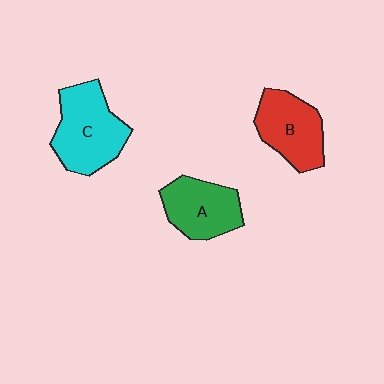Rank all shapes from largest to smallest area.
From largest to smallest: C (cyan), B (red), A (green).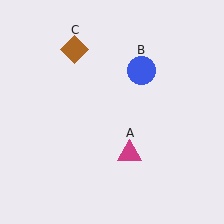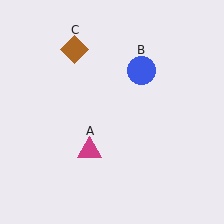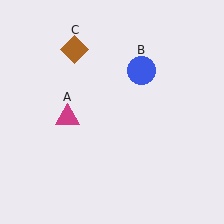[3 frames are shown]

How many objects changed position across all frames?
1 object changed position: magenta triangle (object A).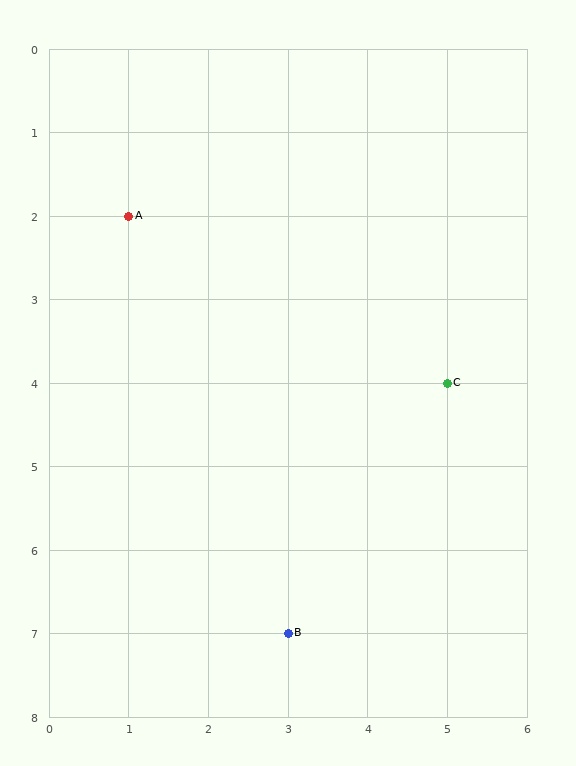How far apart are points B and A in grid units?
Points B and A are 2 columns and 5 rows apart (about 5.4 grid units diagonally).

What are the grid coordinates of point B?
Point B is at grid coordinates (3, 7).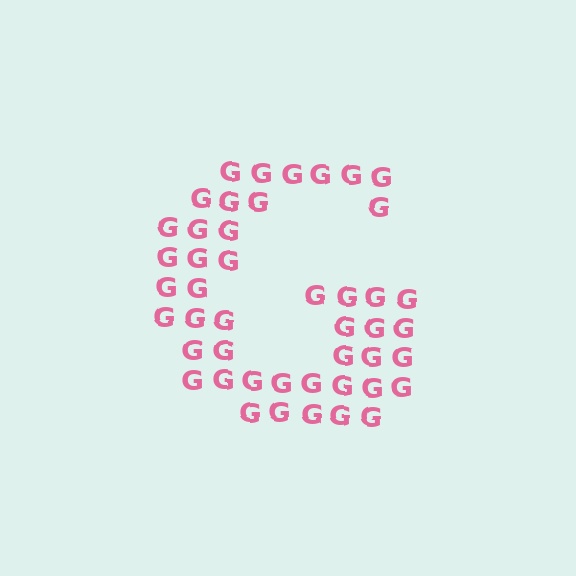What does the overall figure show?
The overall figure shows the letter G.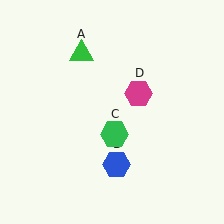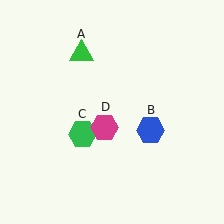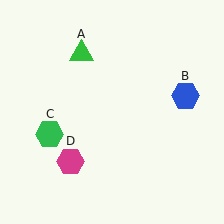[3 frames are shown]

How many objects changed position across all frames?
3 objects changed position: blue hexagon (object B), green hexagon (object C), magenta hexagon (object D).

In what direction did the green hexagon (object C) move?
The green hexagon (object C) moved left.